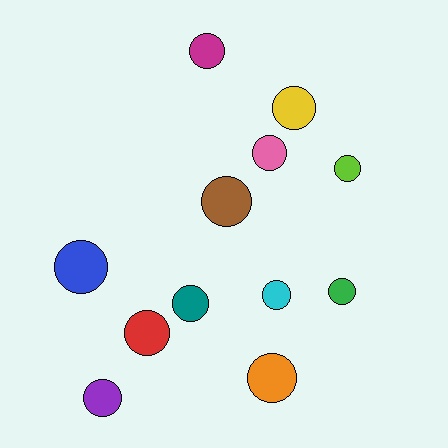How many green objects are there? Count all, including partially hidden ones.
There is 1 green object.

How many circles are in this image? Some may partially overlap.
There are 12 circles.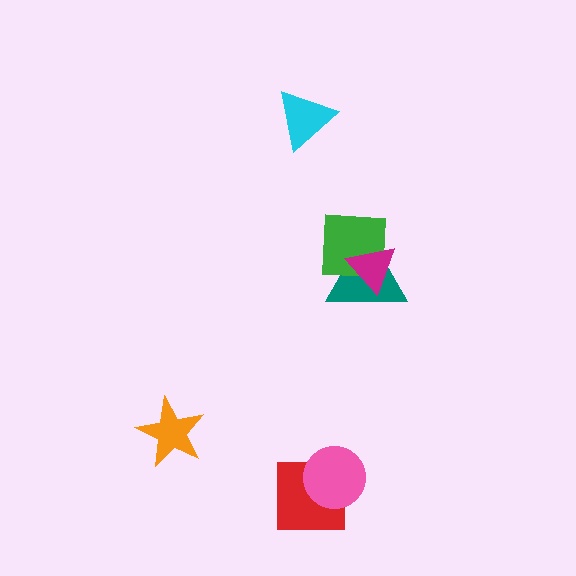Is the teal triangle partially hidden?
Yes, it is partially covered by another shape.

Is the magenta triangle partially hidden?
No, no other shape covers it.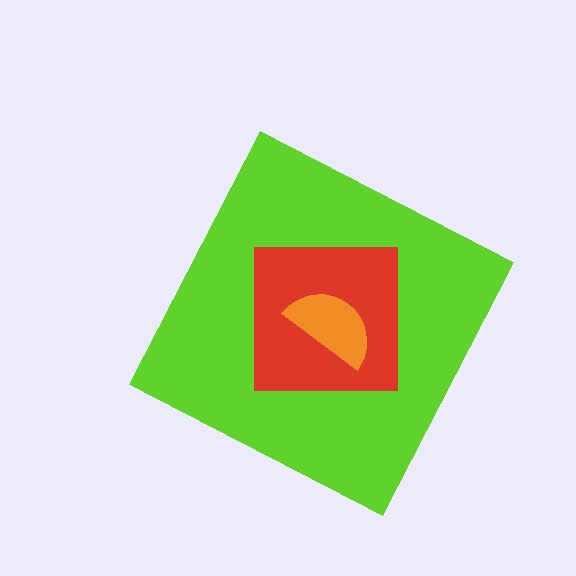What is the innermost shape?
The orange semicircle.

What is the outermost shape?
The lime diamond.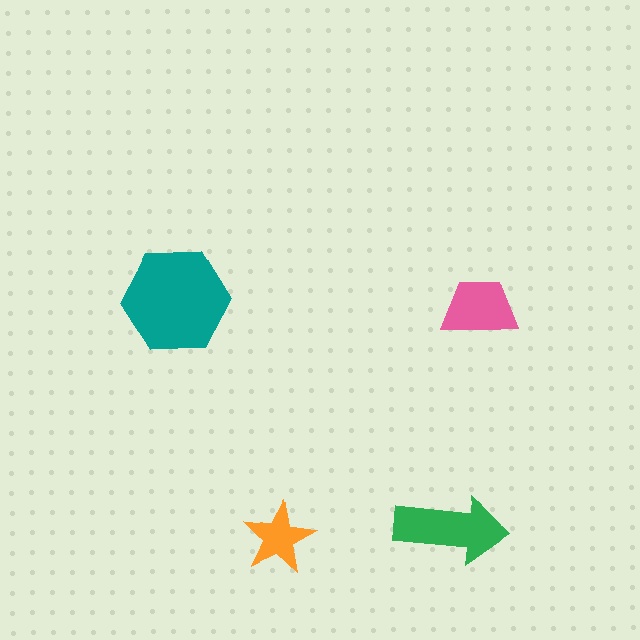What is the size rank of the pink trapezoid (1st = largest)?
3rd.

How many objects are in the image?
There are 4 objects in the image.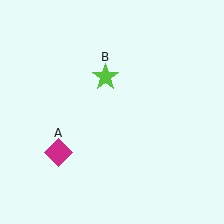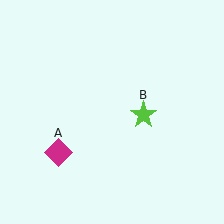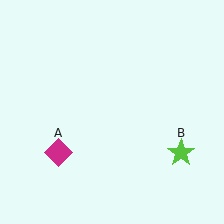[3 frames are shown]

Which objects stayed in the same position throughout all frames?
Magenta diamond (object A) remained stationary.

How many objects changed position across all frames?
1 object changed position: lime star (object B).